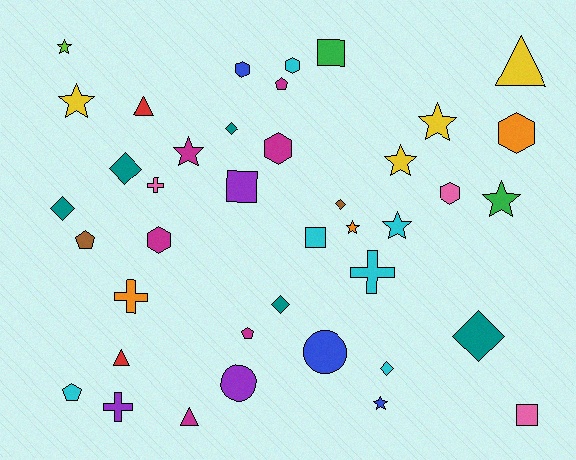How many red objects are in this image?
There are 2 red objects.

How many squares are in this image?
There are 4 squares.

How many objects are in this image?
There are 40 objects.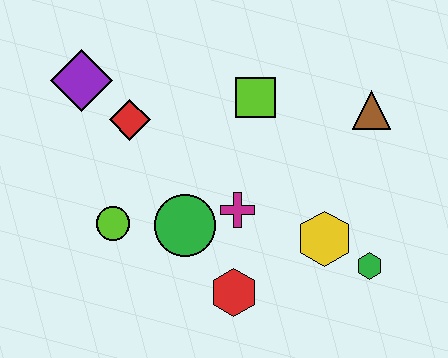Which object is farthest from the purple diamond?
The green hexagon is farthest from the purple diamond.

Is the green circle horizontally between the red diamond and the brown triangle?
Yes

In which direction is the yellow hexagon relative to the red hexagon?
The yellow hexagon is to the right of the red hexagon.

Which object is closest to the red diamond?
The purple diamond is closest to the red diamond.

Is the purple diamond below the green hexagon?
No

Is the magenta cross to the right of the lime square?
No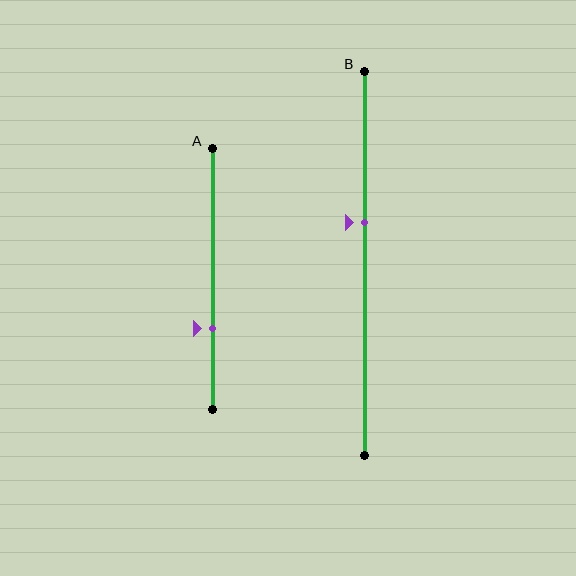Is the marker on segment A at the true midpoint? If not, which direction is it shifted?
No, the marker on segment A is shifted downward by about 19% of the segment length.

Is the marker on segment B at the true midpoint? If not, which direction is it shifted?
No, the marker on segment B is shifted upward by about 11% of the segment length.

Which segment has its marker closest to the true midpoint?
Segment B has its marker closest to the true midpoint.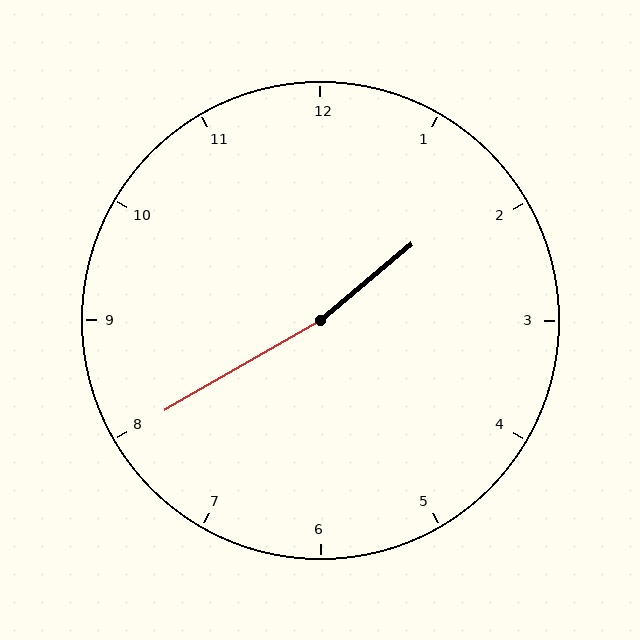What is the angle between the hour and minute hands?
Approximately 170 degrees.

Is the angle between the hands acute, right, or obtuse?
It is obtuse.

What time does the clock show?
1:40.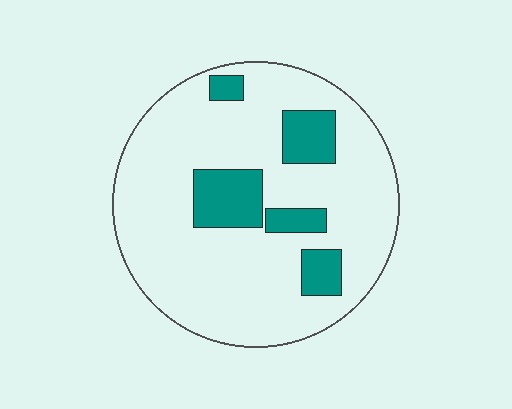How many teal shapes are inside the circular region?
5.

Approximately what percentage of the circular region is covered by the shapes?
Approximately 20%.